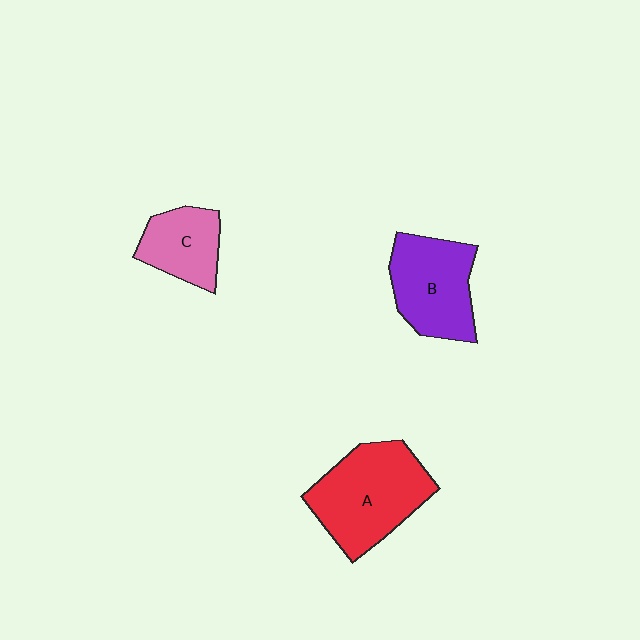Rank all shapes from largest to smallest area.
From largest to smallest: A (red), B (purple), C (pink).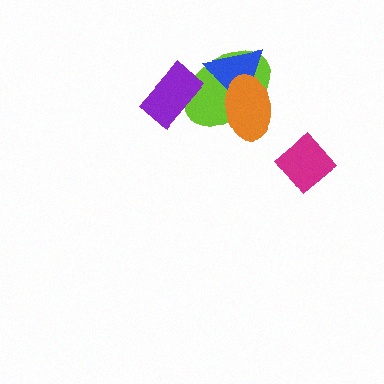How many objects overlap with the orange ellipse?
2 objects overlap with the orange ellipse.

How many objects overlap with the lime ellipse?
3 objects overlap with the lime ellipse.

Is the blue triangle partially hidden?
Yes, it is partially covered by another shape.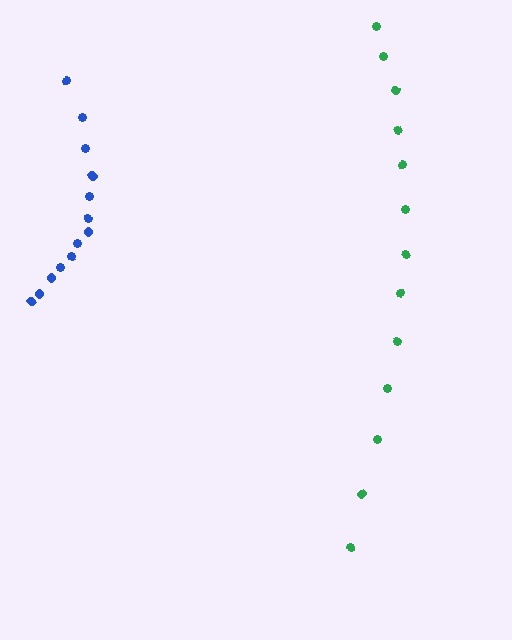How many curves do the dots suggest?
There are 2 distinct paths.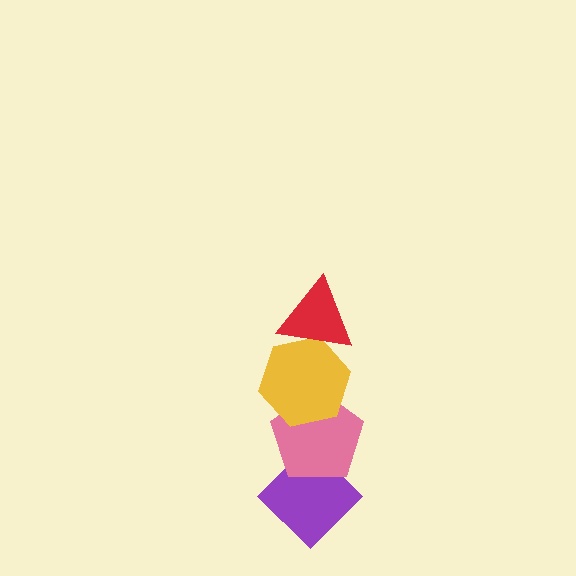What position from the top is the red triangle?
The red triangle is 1st from the top.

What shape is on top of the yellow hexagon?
The red triangle is on top of the yellow hexagon.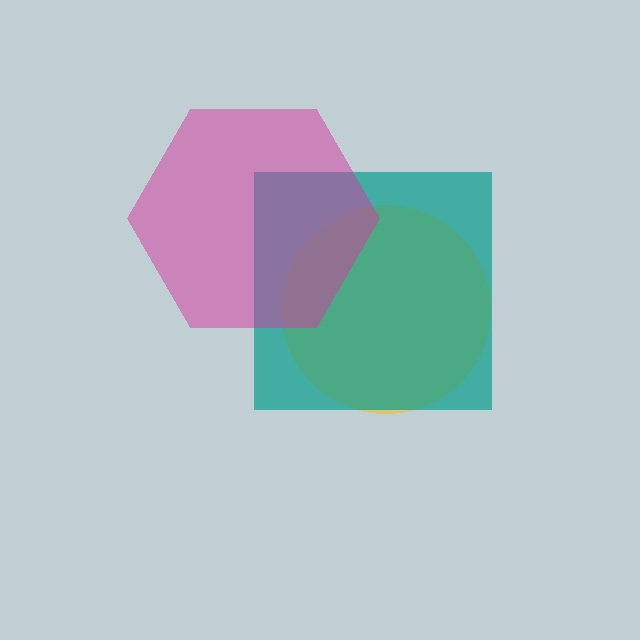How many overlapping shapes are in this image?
There are 3 overlapping shapes in the image.